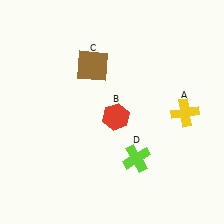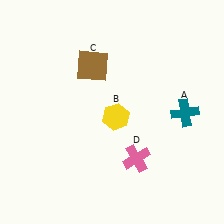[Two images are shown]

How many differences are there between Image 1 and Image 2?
There are 3 differences between the two images.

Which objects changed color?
A changed from yellow to teal. B changed from red to yellow. D changed from lime to pink.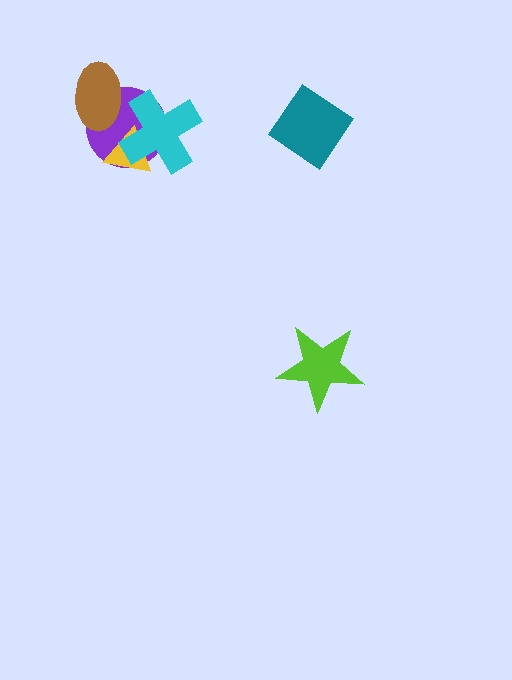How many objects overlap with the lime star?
0 objects overlap with the lime star.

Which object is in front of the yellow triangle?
The cyan cross is in front of the yellow triangle.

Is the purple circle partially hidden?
Yes, it is partially covered by another shape.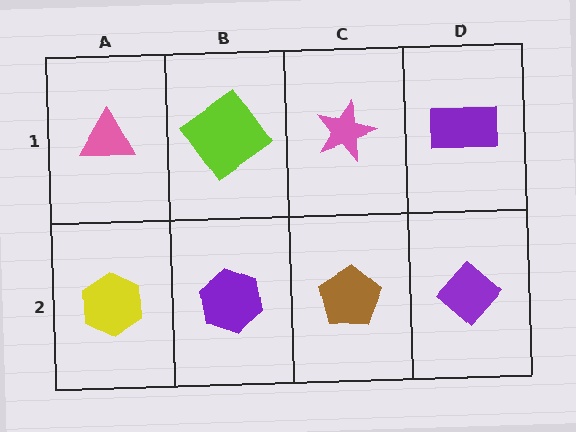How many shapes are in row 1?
4 shapes.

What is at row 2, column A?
A yellow hexagon.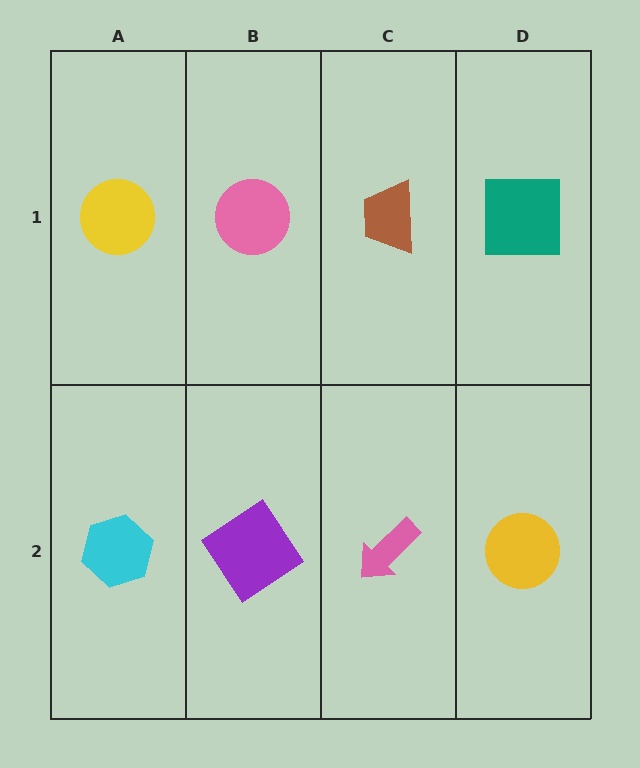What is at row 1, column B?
A pink circle.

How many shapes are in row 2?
4 shapes.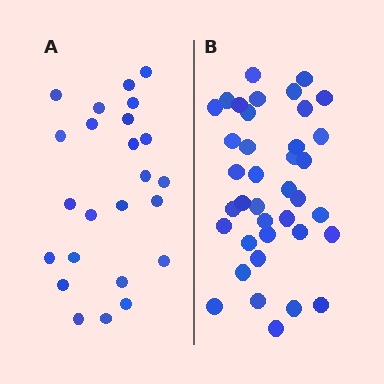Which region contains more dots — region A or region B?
Region B (the right region) has more dots.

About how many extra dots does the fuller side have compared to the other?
Region B has approximately 15 more dots than region A.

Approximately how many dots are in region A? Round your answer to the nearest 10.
About 20 dots. (The exact count is 24, which rounds to 20.)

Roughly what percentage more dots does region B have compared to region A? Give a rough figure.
About 60% more.